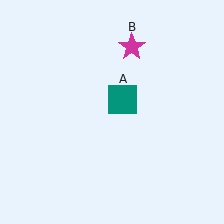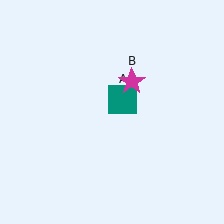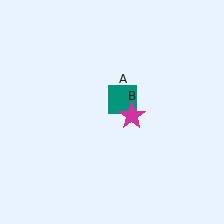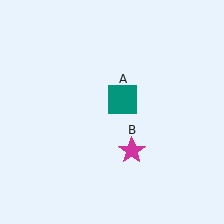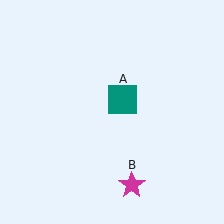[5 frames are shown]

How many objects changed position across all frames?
1 object changed position: magenta star (object B).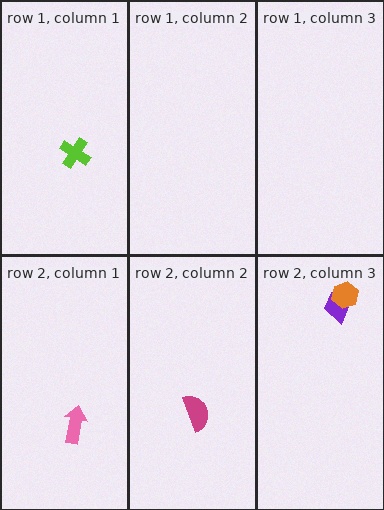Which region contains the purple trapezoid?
The row 2, column 3 region.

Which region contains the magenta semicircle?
The row 2, column 2 region.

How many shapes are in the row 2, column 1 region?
1.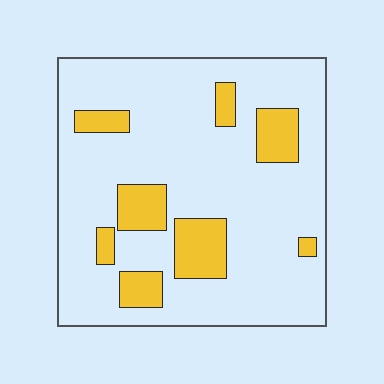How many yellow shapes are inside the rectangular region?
8.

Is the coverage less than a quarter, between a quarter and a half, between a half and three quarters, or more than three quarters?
Less than a quarter.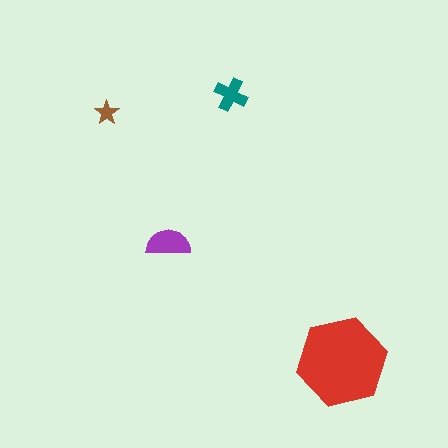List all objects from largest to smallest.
The red hexagon, the purple semicircle, the teal cross, the brown star.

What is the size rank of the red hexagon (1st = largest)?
1st.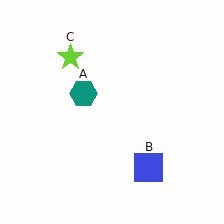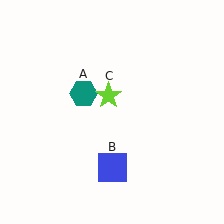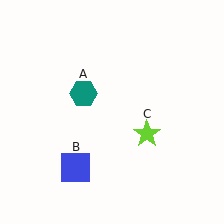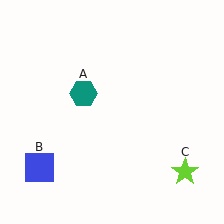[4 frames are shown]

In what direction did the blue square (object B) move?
The blue square (object B) moved left.